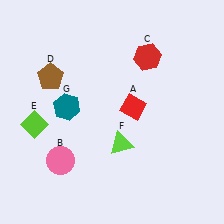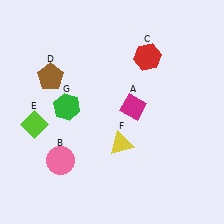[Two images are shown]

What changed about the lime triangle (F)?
In Image 1, F is lime. In Image 2, it changed to yellow.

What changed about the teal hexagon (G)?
In Image 1, G is teal. In Image 2, it changed to green.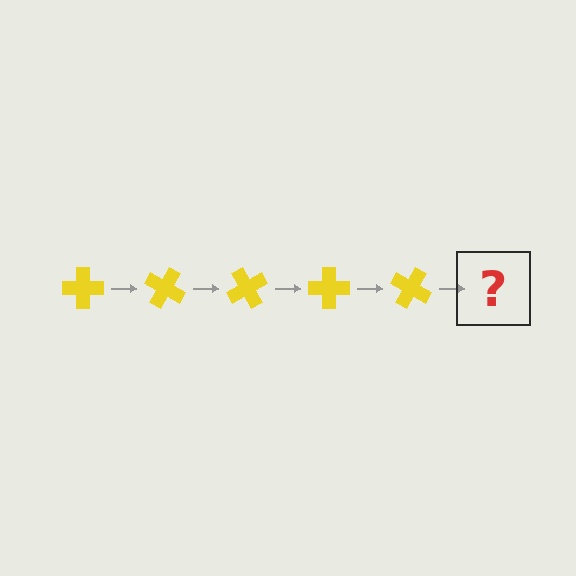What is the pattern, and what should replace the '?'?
The pattern is that the cross rotates 30 degrees each step. The '?' should be a yellow cross rotated 150 degrees.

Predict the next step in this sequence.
The next step is a yellow cross rotated 150 degrees.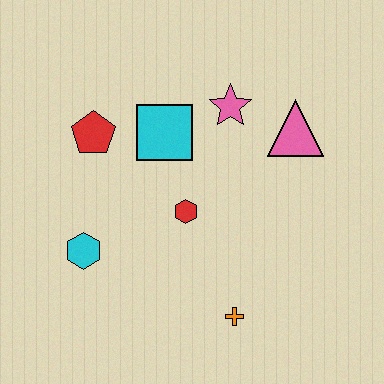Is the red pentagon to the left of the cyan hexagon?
No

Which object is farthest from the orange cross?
The red pentagon is farthest from the orange cross.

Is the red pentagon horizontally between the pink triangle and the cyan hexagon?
Yes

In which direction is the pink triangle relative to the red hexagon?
The pink triangle is to the right of the red hexagon.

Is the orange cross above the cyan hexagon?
No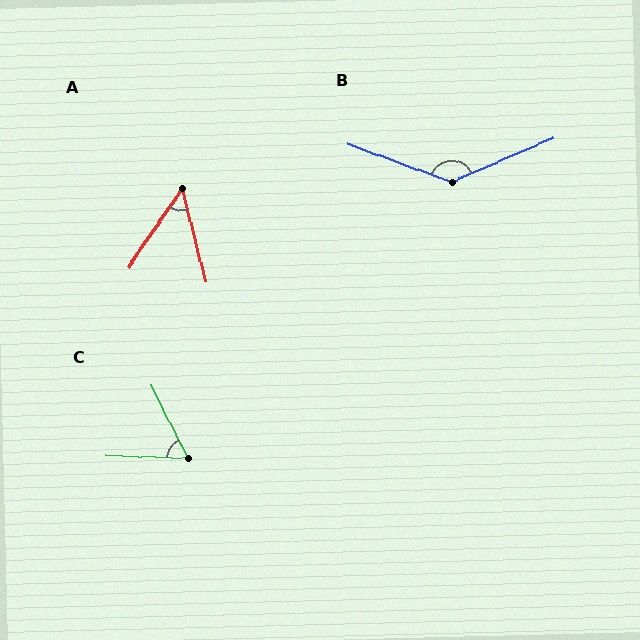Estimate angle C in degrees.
Approximately 62 degrees.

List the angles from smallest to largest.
A (49°), C (62°), B (137°).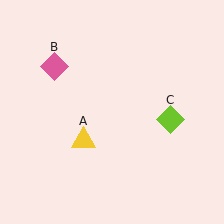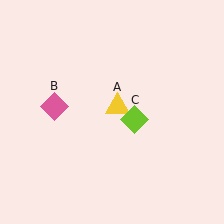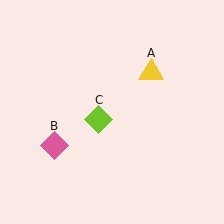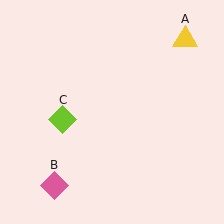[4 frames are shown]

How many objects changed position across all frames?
3 objects changed position: yellow triangle (object A), pink diamond (object B), lime diamond (object C).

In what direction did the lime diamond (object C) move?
The lime diamond (object C) moved left.